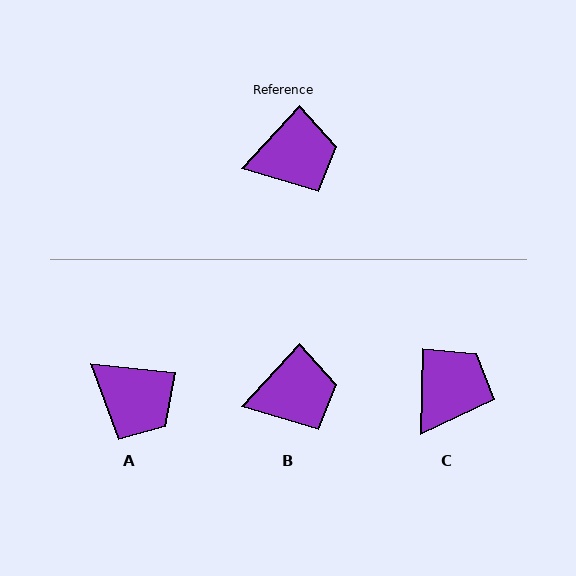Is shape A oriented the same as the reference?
No, it is off by about 53 degrees.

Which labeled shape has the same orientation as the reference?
B.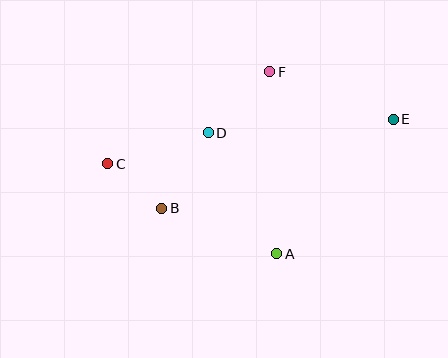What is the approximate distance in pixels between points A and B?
The distance between A and B is approximately 123 pixels.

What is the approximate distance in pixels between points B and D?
The distance between B and D is approximately 89 pixels.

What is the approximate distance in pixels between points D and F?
The distance between D and F is approximately 86 pixels.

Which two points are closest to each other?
Points B and C are closest to each other.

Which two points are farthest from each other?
Points C and E are farthest from each other.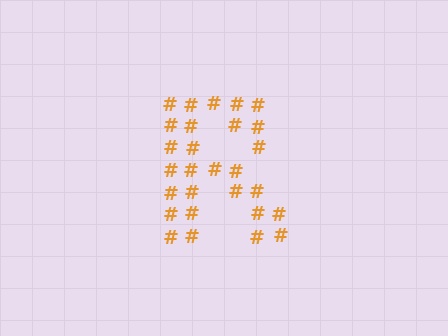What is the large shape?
The large shape is the letter R.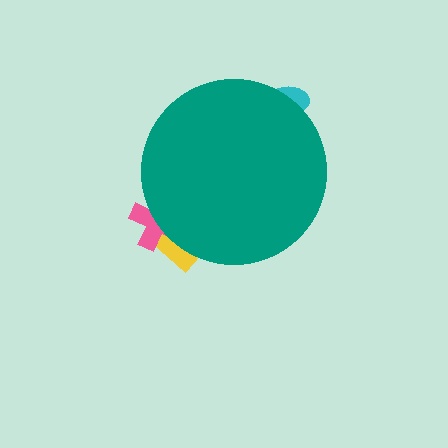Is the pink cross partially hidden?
Yes, the pink cross is partially hidden behind the teal circle.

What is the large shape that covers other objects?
A teal circle.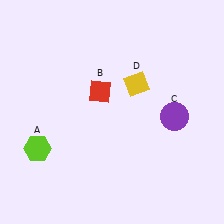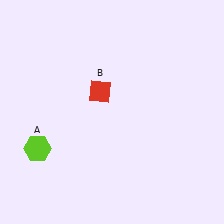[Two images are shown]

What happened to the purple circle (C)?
The purple circle (C) was removed in Image 2. It was in the bottom-right area of Image 1.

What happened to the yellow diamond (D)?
The yellow diamond (D) was removed in Image 2. It was in the top-right area of Image 1.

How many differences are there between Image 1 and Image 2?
There are 2 differences between the two images.